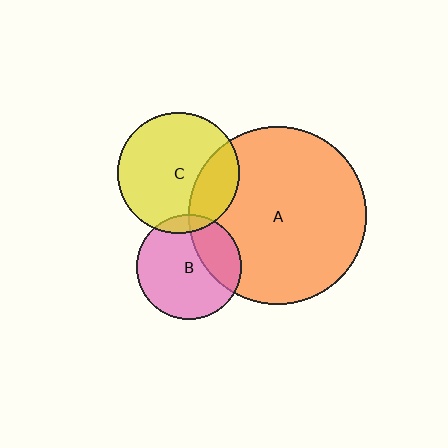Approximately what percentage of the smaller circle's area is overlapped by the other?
Approximately 10%.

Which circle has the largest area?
Circle A (orange).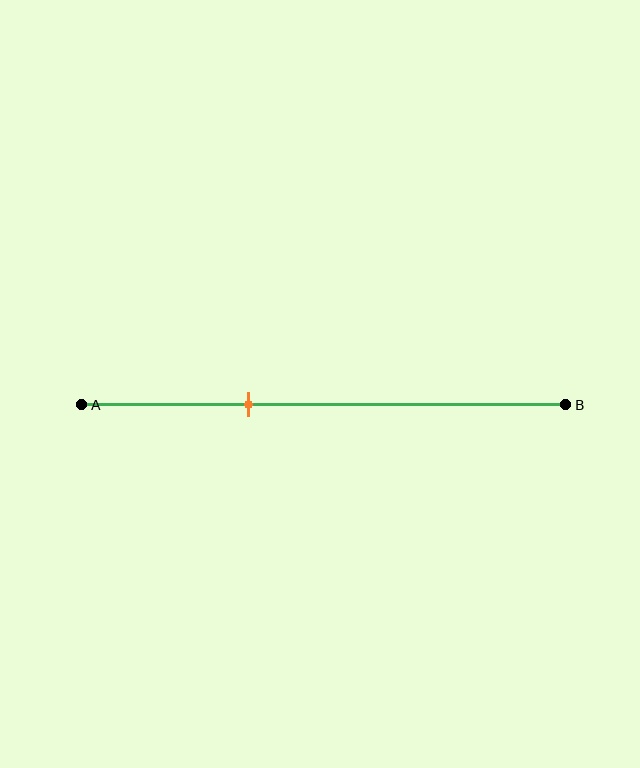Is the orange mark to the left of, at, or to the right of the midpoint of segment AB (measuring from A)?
The orange mark is to the left of the midpoint of segment AB.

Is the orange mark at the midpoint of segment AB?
No, the mark is at about 35% from A, not at the 50% midpoint.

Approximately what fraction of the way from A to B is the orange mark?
The orange mark is approximately 35% of the way from A to B.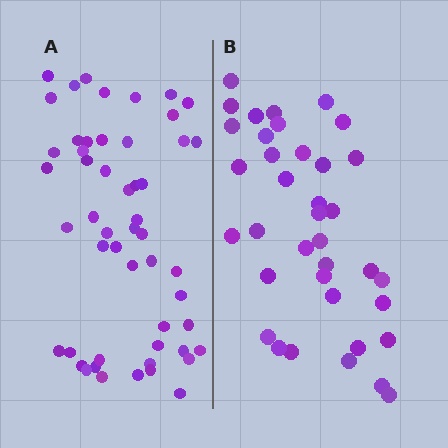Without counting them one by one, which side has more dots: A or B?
Region A (the left region) has more dots.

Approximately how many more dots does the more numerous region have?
Region A has approximately 15 more dots than region B.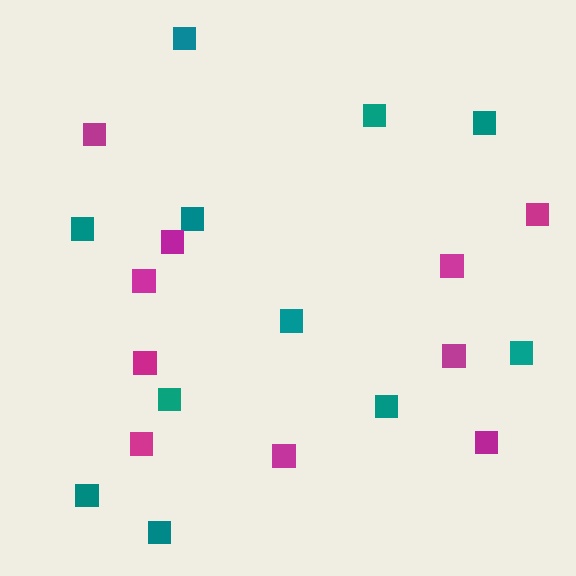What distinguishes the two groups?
There are 2 groups: one group of teal squares (11) and one group of magenta squares (10).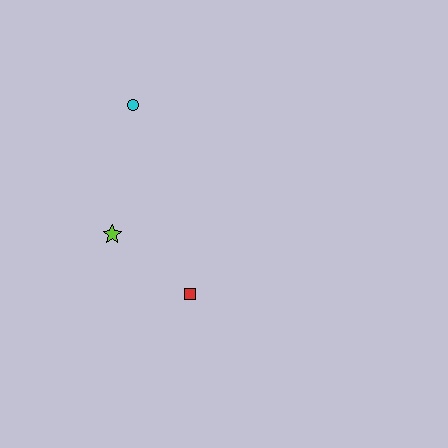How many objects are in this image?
There are 3 objects.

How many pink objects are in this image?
There are no pink objects.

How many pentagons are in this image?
There are no pentagons.